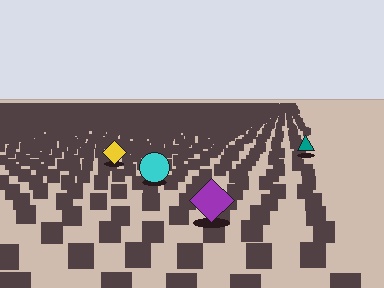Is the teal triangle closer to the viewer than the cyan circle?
No. The cyan circle is closer — you can tell from the texture gradient: the ground texture is coarser near it.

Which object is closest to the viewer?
The purple diamond is closest. The texture marks near it are larger and more spread out.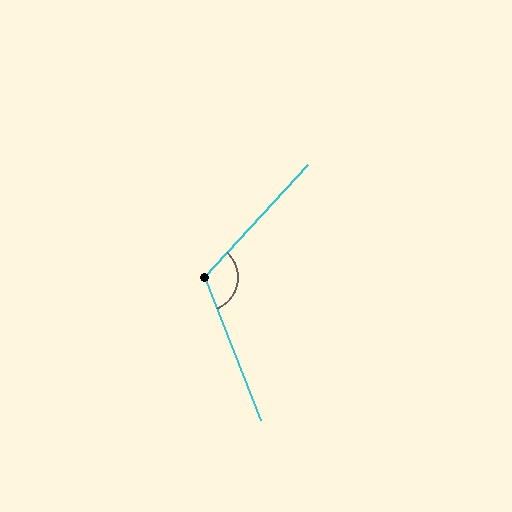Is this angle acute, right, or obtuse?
It is obtuse.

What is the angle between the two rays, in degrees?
Approximately 116 degrees.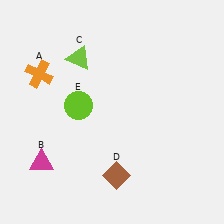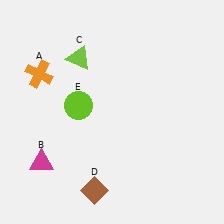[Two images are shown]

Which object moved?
The brown diamond (D) moved left.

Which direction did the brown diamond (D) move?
The brown diamond (D) moved left.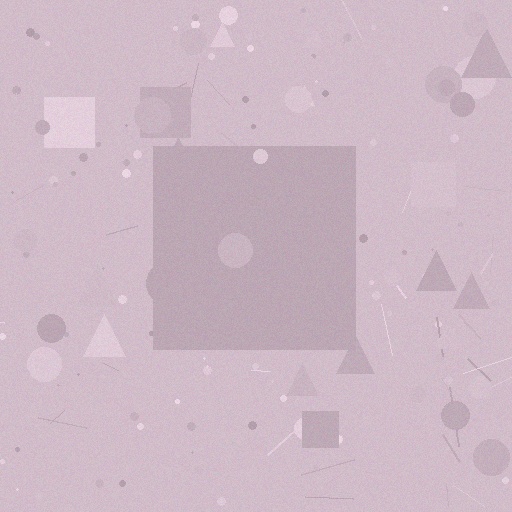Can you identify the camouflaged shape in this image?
The camouflaged shape is a square.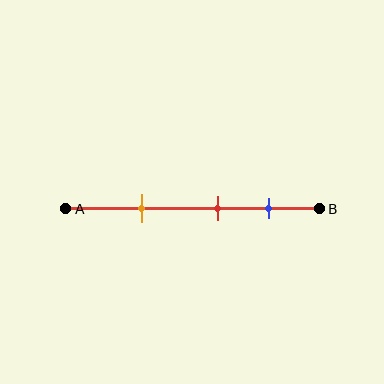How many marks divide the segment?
There are 3 marks dividing the segment.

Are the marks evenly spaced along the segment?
Yes, the marks are approximately evenly spaced.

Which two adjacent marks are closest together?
The red and blue marks are the closest adjacent pair.